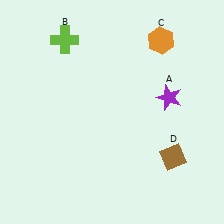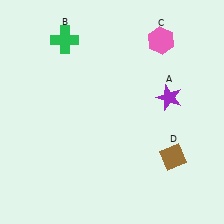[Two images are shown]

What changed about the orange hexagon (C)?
In Image 1, C is orange. In Image 2, it changed to pink.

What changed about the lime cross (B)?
In Image 1, B is lime. In Image 2, it changed to green.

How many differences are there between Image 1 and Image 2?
There are 2 differences between the two images.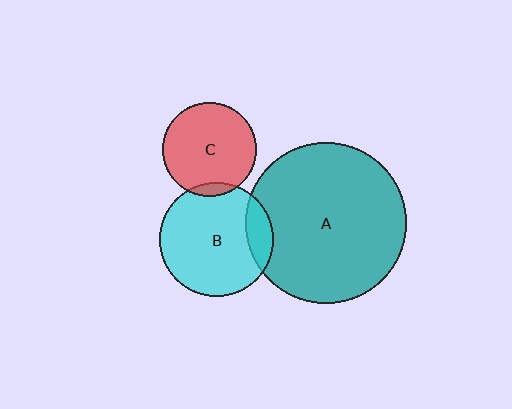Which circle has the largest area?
Circle A (teal).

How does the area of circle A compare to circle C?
Approximately 2.9 times.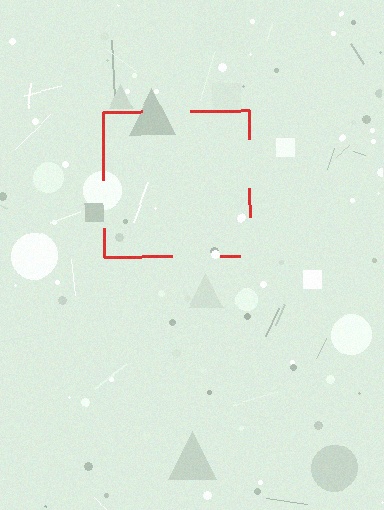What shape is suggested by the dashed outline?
The dashed outline suggests a square.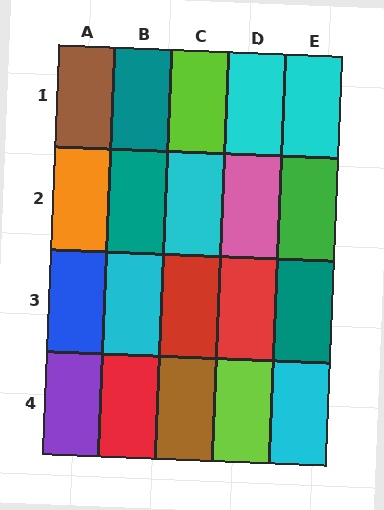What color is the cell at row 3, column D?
Red.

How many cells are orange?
1 cell is orange.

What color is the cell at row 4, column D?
Lime.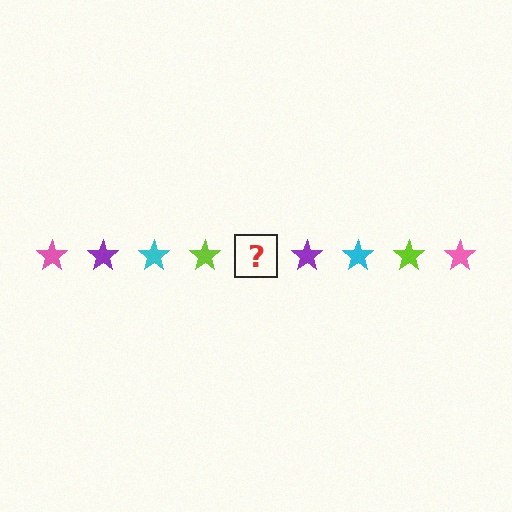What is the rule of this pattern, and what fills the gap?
The rule is that the pattern cycles through pink, purple, cyan, lime stars. The gap should be filled with a pink star.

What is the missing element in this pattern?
The missing element is a pink star.